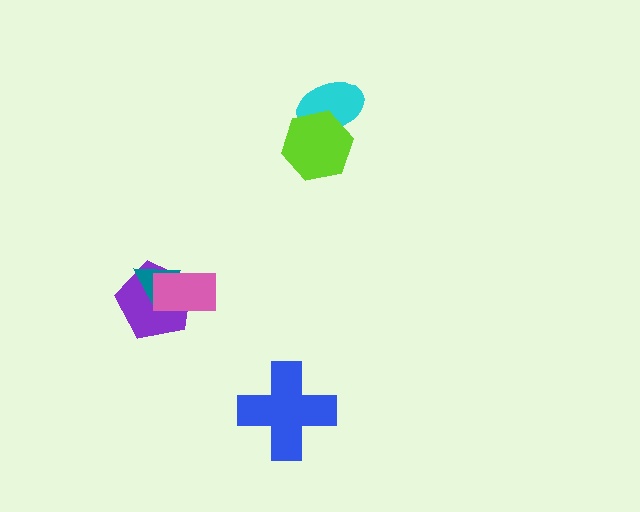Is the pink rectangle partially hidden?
No, no other shape covers it.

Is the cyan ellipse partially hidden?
Yes, it is partially covered by another shape.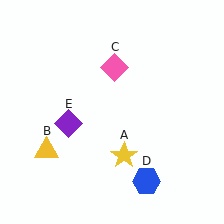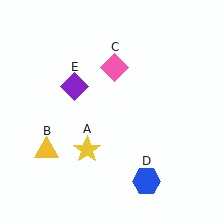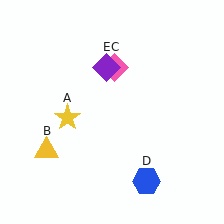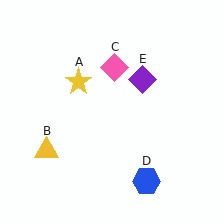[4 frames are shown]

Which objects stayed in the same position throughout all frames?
Yellow triangle (object B) and pink diamond (object C) and blue hexagon (object D) remained stationary.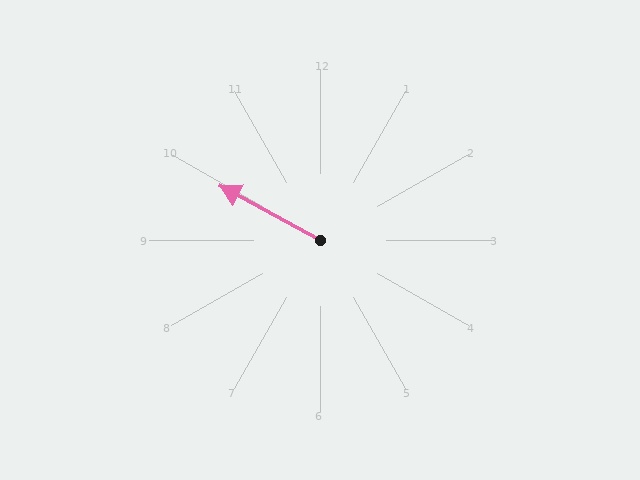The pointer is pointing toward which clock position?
Roughly 10 o'clock.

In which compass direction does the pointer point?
Northwest.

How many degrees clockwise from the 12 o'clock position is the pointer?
Approximately 299 degrees.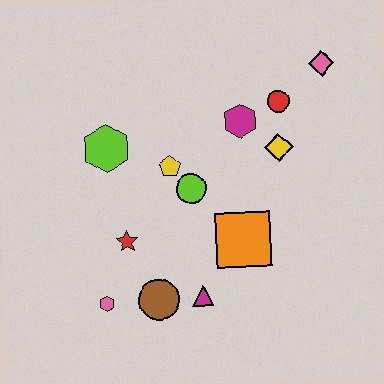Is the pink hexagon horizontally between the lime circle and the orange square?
No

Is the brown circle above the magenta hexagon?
No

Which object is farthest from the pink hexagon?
The pink diamond is farthest from the pink hexagon.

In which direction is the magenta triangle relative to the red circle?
The magenta triangle is below the red circle.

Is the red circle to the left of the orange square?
No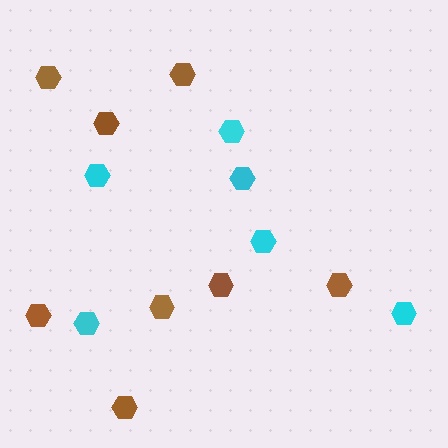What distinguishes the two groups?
There are 2 groups: one group of brown hexagons (8) and one group of cyan hexagons (6).